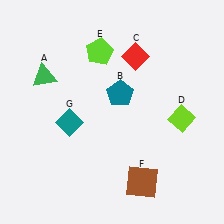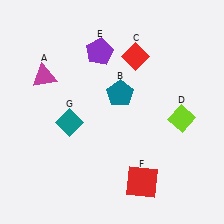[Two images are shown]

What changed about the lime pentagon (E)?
In Image 1, E is lime. In Image 2, it changed to purple.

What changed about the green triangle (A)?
In Image 1, A is green. In Image 2, it changed to magenta.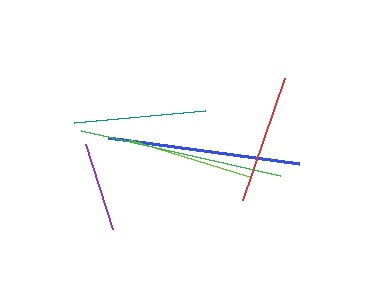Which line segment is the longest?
The green line is the longest at approximately 204 pixels.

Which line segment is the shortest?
The purple line is the shortest at approximately 90 pixels.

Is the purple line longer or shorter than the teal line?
The teal line is longer than the purple line.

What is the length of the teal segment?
The teal segment is approximately 132 pixels long.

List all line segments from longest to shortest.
From longest to shortest: green, blue, teal, red, lime, purple.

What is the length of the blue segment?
The blue segment is approximately 193 pixels long.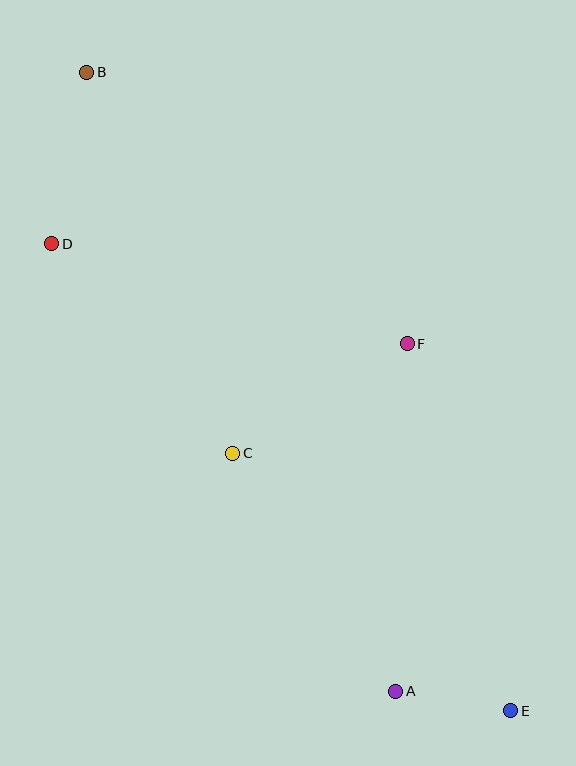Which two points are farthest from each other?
Points B and E are farthest from each other.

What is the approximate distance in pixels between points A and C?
The distance between A and C is approximately 288 pixels.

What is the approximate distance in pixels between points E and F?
The distance between E and F is approximately 381 pixels.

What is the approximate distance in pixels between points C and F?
The distance between C and F is approximately 206 pixels.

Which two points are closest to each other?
Points A and E are closest to each other.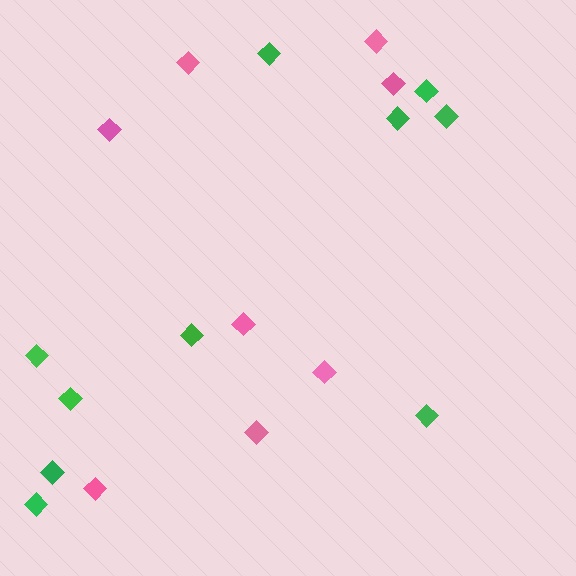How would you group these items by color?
There are 2 groups: one group of pink diamonds (8) and one group of green diamonds (10).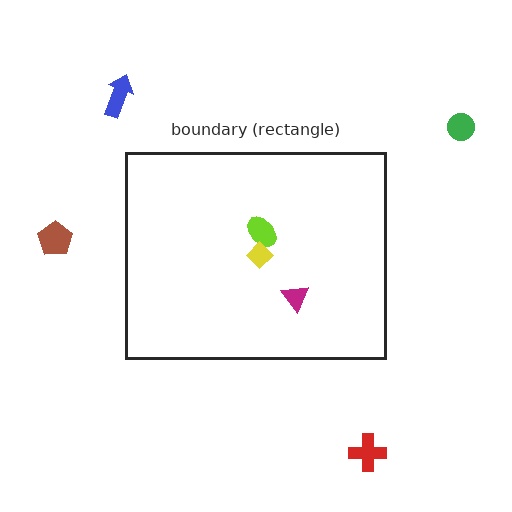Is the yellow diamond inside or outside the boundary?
Inside.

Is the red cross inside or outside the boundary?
Outside.